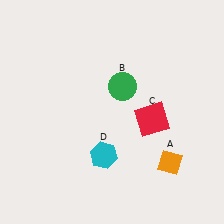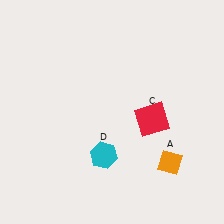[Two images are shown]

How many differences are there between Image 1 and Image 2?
There is 1 difference between the two images.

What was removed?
The green circle (B) was removed in Image 2.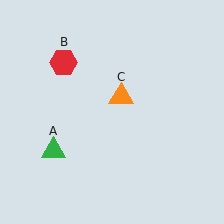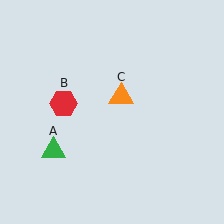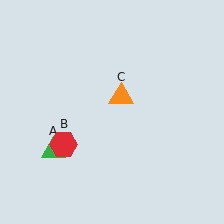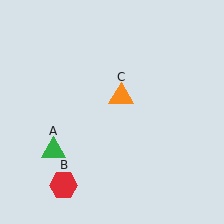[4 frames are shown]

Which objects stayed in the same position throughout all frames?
Green triangle (object A) and orange triangle (object C) remained stationary.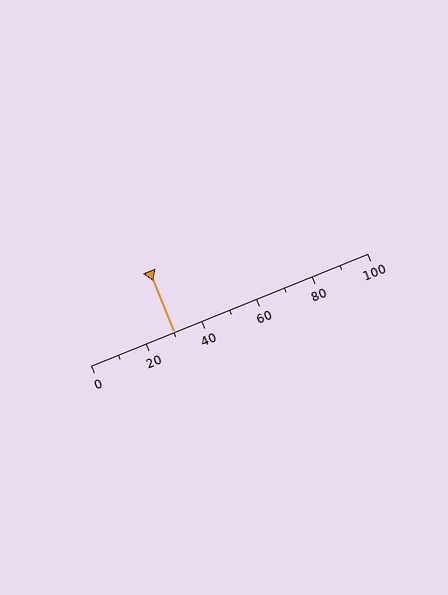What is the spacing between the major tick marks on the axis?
The major ticks are spaced 20 apart.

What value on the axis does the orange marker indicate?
The marker indicates approximately 30.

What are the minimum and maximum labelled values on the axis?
The axis runs from 0 to 100.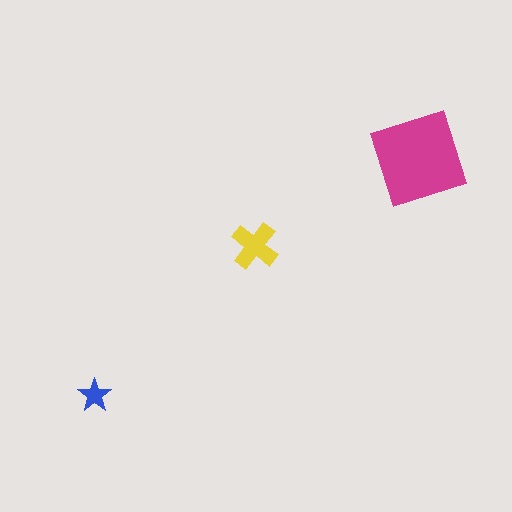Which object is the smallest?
The blue star.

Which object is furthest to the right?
The magenta square is rightmost.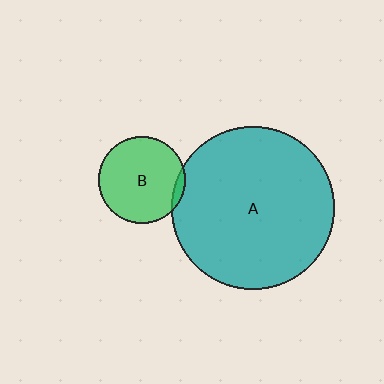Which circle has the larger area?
Circle A (teal).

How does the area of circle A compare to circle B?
Approximately 3.5 times.